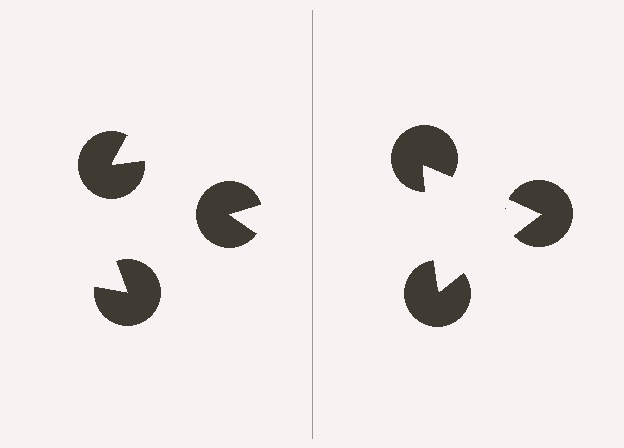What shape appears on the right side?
An illusory triangle.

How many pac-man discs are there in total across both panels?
6 — 3 on each side.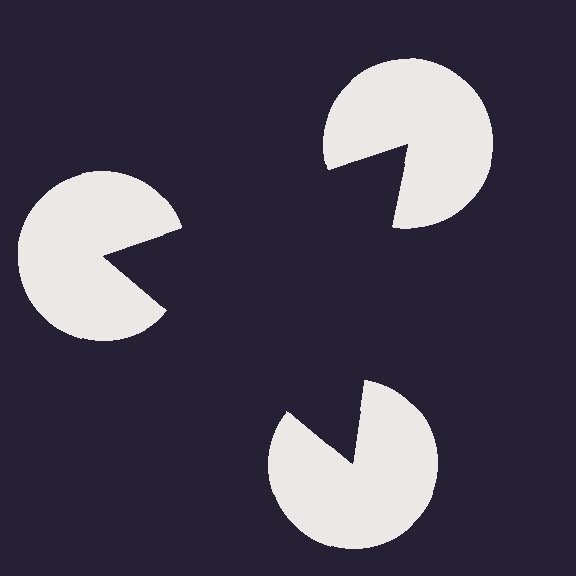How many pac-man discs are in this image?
There are 3 — one at each vertex of the illusory triangle.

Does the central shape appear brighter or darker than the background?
It typically appears slightly darker than the background, even though no actual brightness change is drawn.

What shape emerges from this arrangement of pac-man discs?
An illusory triangle — its edges are inferred from the aligned wedge cuts in the pac-man discs, not physically drawn.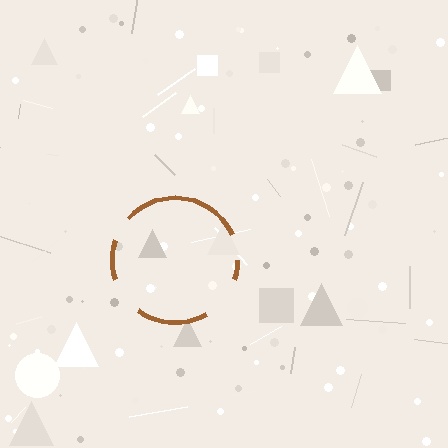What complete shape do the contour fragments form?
The contour fragments form a circle.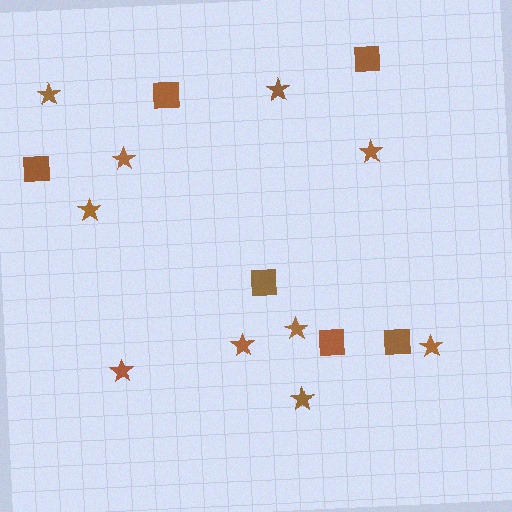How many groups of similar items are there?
There are 2 groups: one group of squares (6) and one group of stars (10).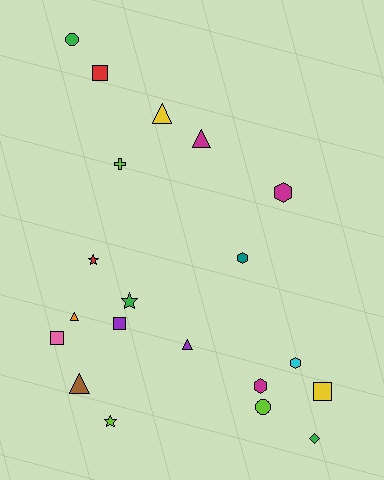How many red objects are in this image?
There are 2 red objects.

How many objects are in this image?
There are 20 objects.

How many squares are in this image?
There are 4 squares.